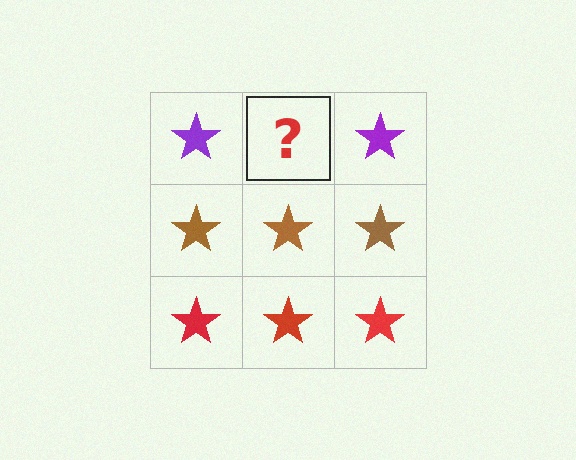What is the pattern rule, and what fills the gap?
The rule is that each row has a consistent color. The gap should be filled with a purple star.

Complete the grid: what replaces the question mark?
The question mark should be replaced with a purple star.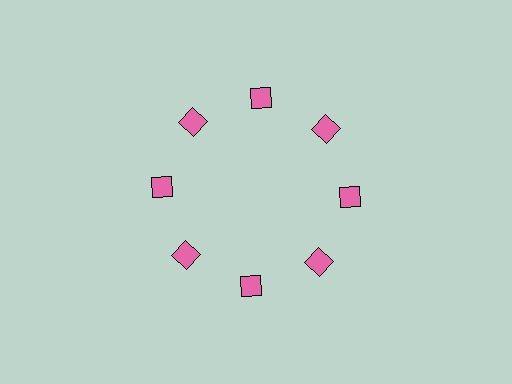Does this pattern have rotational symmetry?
Yes, this pattern has 8-fold rotational symmetry. It looks the same after rotating 45 degrees around the center.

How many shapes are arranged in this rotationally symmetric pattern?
There are 8 shapes, arranged in 8 groups of 1.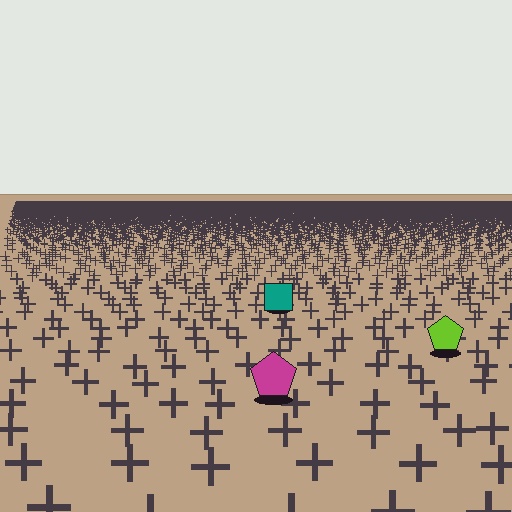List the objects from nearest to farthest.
From nearest to farthest: the magenta pentagon, the lime pentagon, the teal square.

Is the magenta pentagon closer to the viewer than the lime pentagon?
Yes. The magenta pentagon is closer — you can tell from the texture gradient: the ground texture is coarser near it.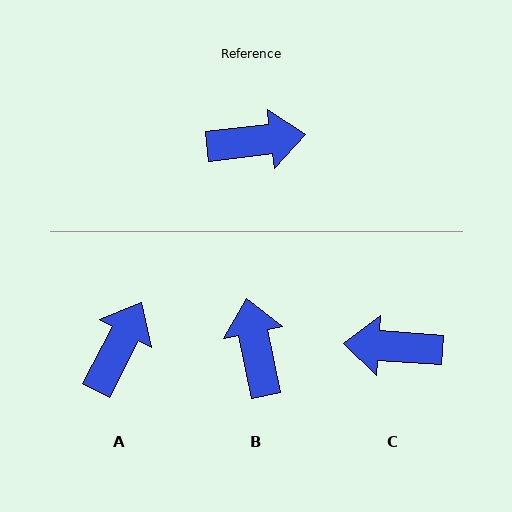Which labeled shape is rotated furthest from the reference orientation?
C, about 169 degrees away.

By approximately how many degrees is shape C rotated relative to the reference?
Approximately 169 degrees counter-clockwise.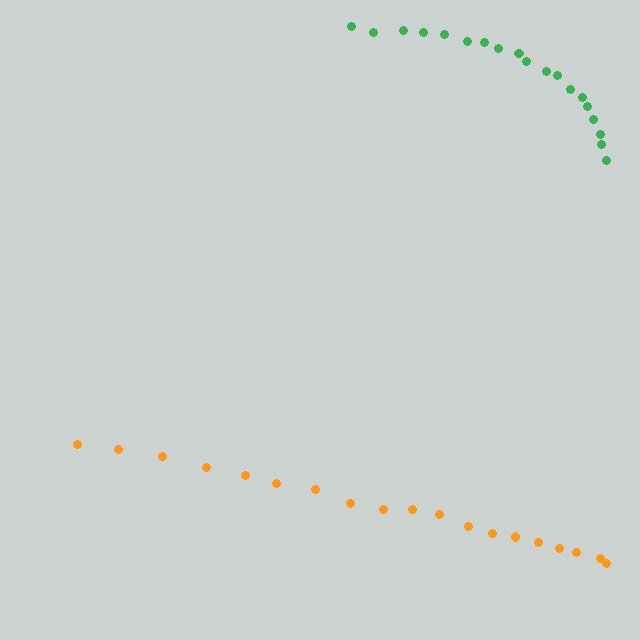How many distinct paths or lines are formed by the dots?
There are 2 distinct paths.